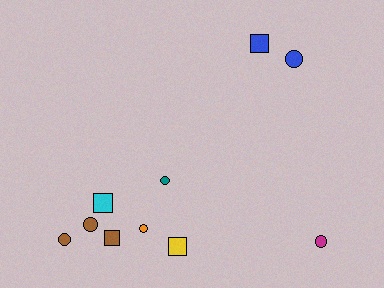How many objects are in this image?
There are 10 objects.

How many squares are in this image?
There are 4 squares.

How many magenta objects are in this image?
There is 1 magenta object.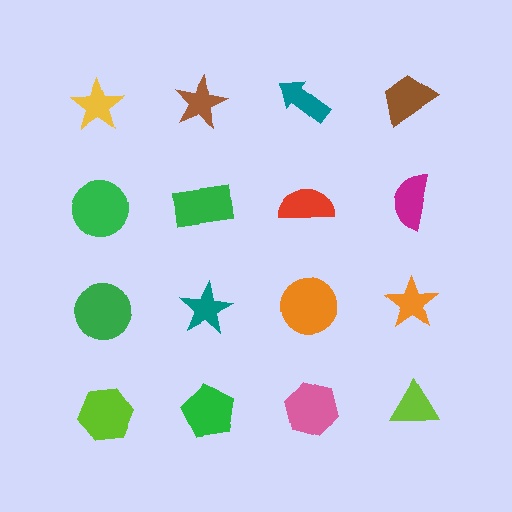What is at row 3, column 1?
A green circle.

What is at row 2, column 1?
A green circle.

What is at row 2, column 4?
A magenta semicircle.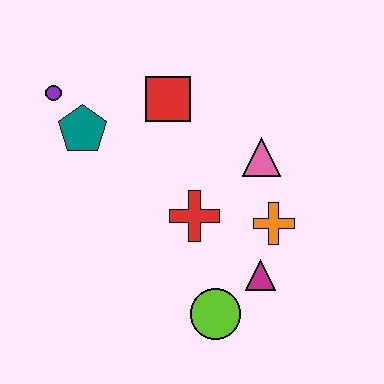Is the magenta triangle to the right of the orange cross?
No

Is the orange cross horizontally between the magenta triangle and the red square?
No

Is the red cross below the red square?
Yes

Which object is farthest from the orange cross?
The purple circle is farthest from the orange cross.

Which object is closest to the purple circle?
The teal pentagon is closest to the purple circle.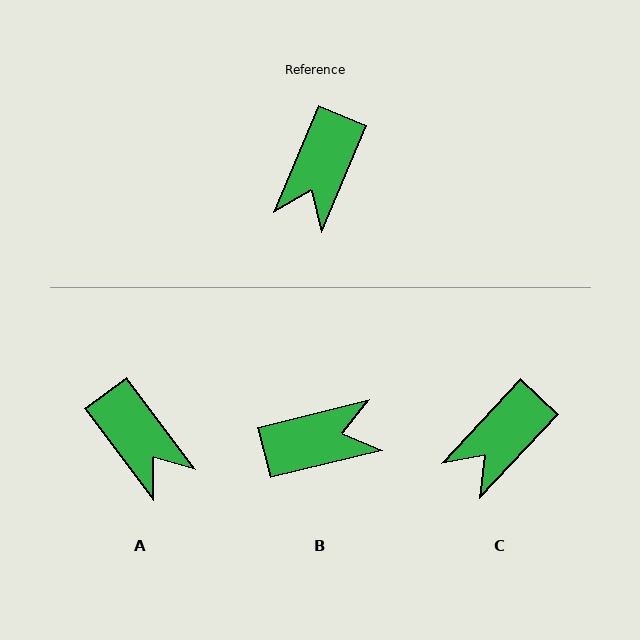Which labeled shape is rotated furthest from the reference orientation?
B, about 126 degrees away.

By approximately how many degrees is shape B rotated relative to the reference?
Approximately 126 degrees counter-clockwise.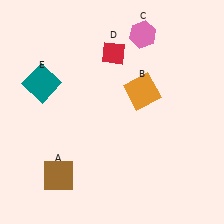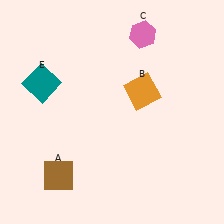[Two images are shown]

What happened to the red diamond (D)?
The red diamond (D) was removed in Image 2. It was in the top-right area of Image 1.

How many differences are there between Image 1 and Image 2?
There is 1 difference between the two images.